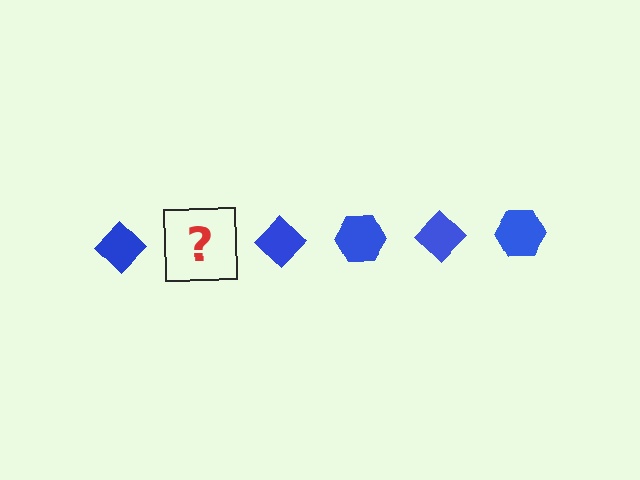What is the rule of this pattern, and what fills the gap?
The rule is that the pattern cycles through diamond, hexagon shapes in blue. The gap should be filled with a blue hexagon.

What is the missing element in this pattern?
The missing element is a blue hexagon.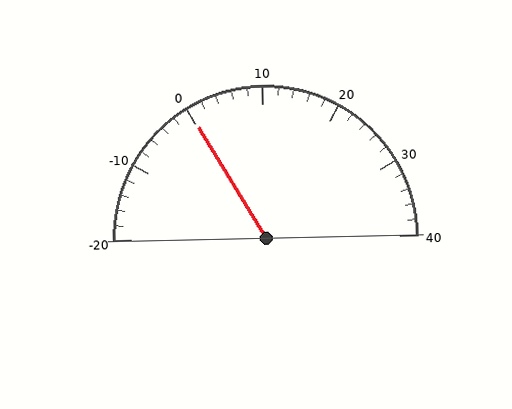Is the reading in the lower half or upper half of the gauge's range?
The reading is in the lower half of the range (-20 to 40).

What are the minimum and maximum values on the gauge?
The gauge ranges from -20 to 40.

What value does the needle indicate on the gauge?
The needle indicates approximately 0.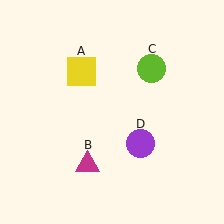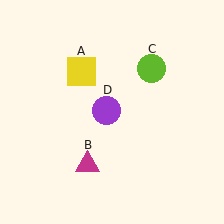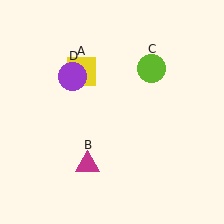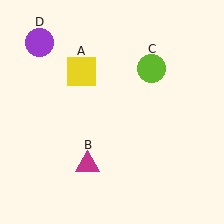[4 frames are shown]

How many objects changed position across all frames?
1 object changed position: purple circle (object D).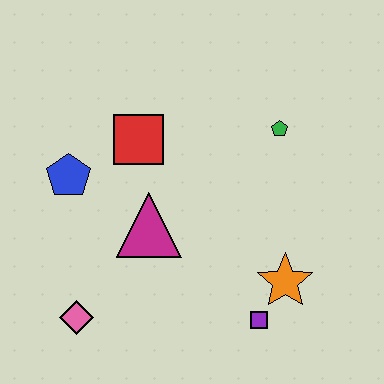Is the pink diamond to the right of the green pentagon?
No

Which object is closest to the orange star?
The purple square is closest to the orange star.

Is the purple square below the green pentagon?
Yes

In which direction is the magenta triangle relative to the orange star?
The magenta triangle is to the left of the orange star.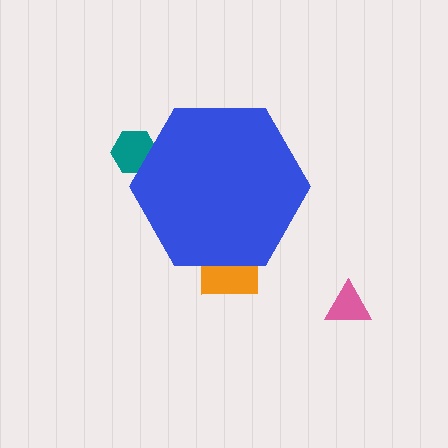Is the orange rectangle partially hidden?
Yes, the orange rectangle is partially hidden behind the blue hexagon.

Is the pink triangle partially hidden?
No, the pink triangle is fully visible.